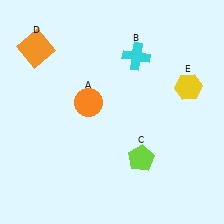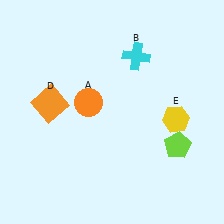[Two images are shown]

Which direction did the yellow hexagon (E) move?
The yellow hexagon (E) moved down.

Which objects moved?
The objects that moved are: the lime pentagon (C), the orange square (D), the yellow hexagon (E).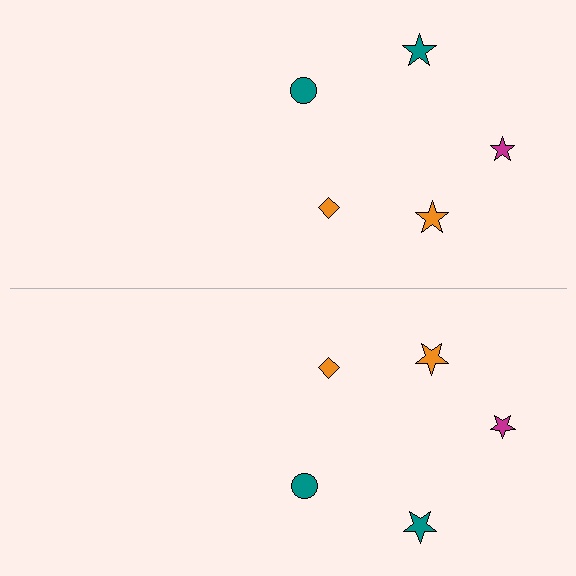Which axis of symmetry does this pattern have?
The pattern has a horizontal axis of symmetry running through the center of the image.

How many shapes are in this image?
There are 10 shapes in this image.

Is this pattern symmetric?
Yes, this pattern has bilateral (reflection) symmetry.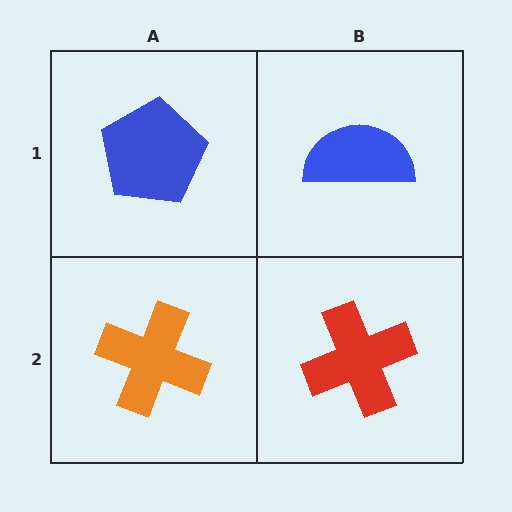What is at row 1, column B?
A blue semicircle.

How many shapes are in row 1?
2 shapes.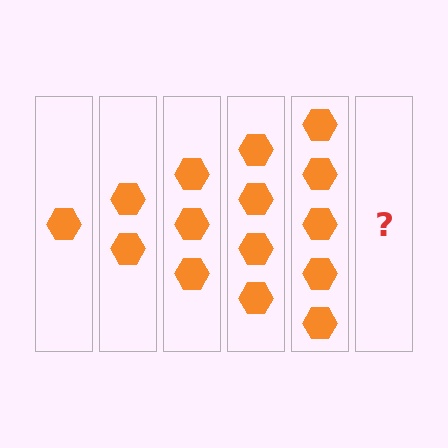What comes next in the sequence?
The next element should be 6 hexagons.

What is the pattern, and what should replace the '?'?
The pattern is that each step adds one more hexagon. The '?' should be 6 hexagons.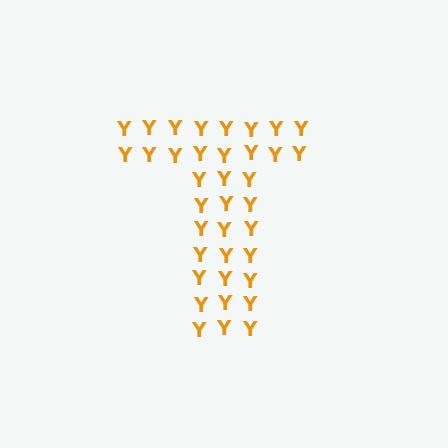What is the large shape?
The large shape is the letter T.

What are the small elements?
The small elements are letter Y's.